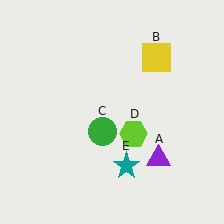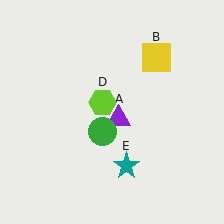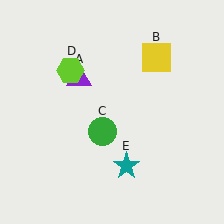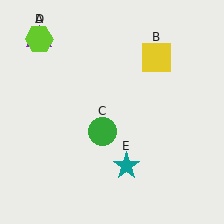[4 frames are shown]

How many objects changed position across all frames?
2 objects changed position: purple triangle (object A), lime hexagon (object D).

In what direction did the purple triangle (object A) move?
The purple triangle (object A) moved up and to the left.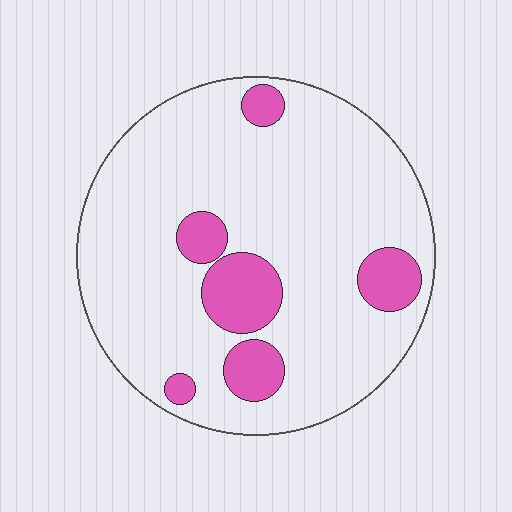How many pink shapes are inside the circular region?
6.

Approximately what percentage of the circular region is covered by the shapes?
Approximately 15%.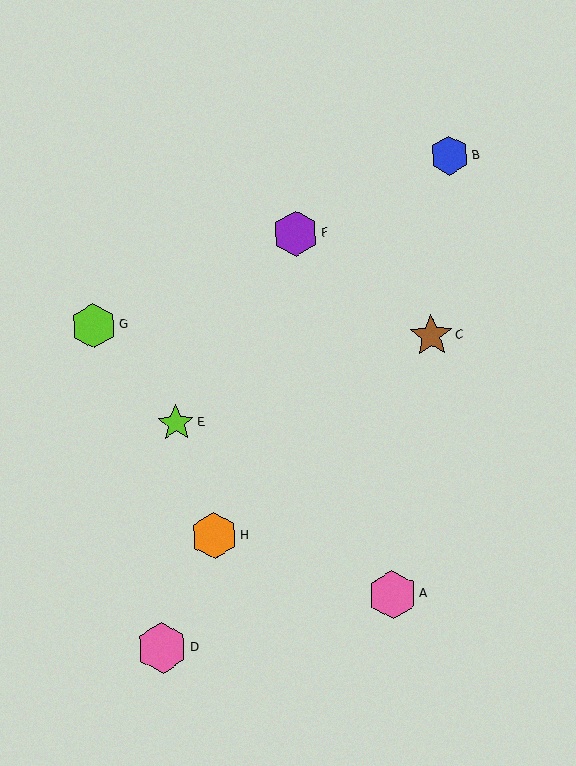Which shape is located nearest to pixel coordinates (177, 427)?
The lime star (labeled E) at (176, 423) is nearest to that location.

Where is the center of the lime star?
The center of the lime star is at (176, 423).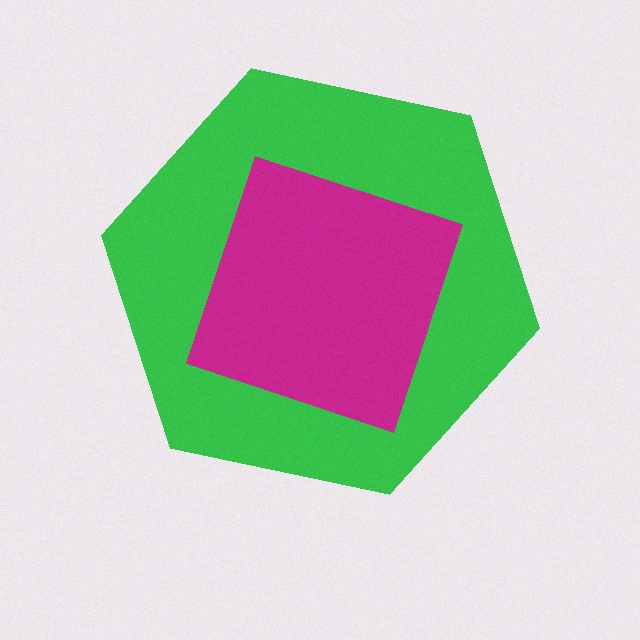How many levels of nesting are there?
2.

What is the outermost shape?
The green hexagon.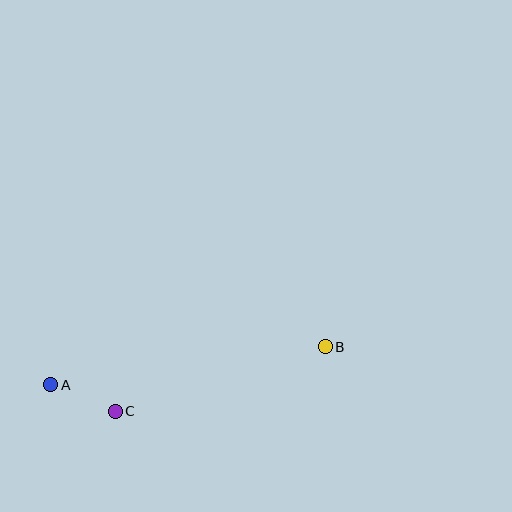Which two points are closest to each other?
Points A and C are closest to each other.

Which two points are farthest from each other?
Points A and B are farthest from each other.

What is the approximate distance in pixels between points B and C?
The distance between B and C is approximately 220 pixels.